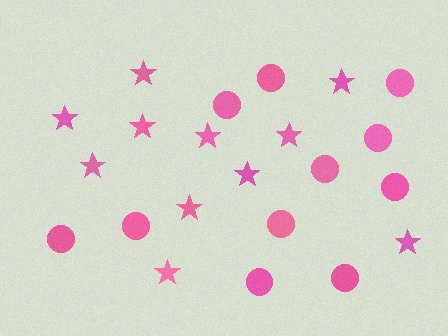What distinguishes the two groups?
There are 2 groups: one group of circles (11) and one group of stars (11).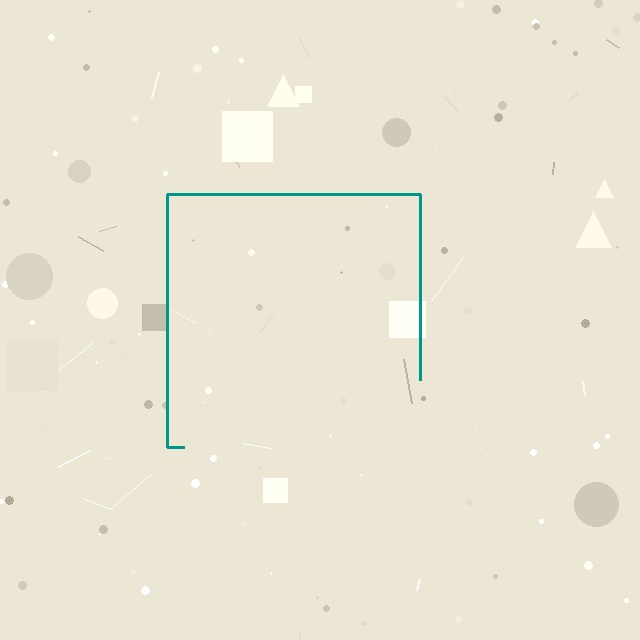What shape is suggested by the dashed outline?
The dashed outline suggests a square.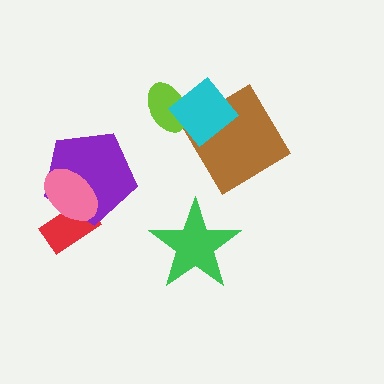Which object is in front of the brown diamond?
The cyan diamond is in front of the brown diamond.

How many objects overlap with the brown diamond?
1 object overlaps with the brown diamond.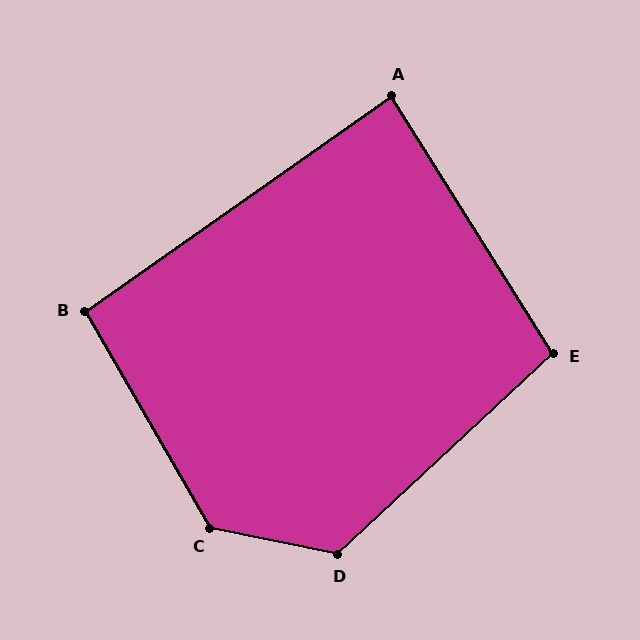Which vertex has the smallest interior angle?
A, at approximately 87 degrees.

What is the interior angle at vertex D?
Approximately 125 degrees (obtuse).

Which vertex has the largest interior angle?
C, at approximately 132 degrees.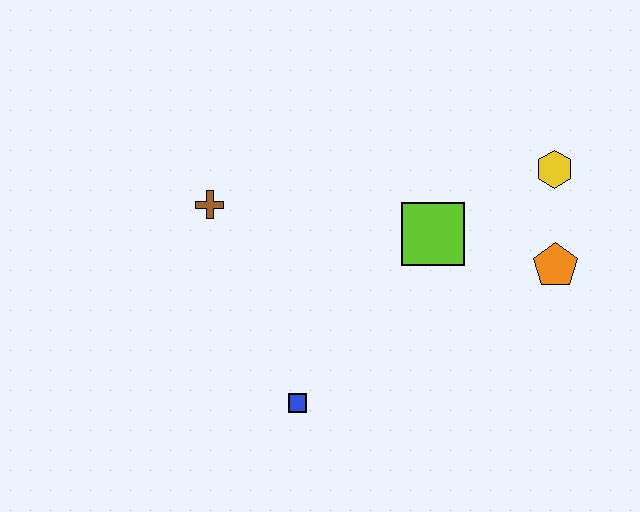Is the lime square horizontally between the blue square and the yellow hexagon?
Yes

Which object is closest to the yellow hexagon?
The orange pentagon is closest to the yellow hexagon.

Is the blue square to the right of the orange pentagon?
No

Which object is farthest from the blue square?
The yellow hexagon is farthest from the blue square.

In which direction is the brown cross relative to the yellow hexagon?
The brown cross is to the left of the yellow hexagon.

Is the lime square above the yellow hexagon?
No